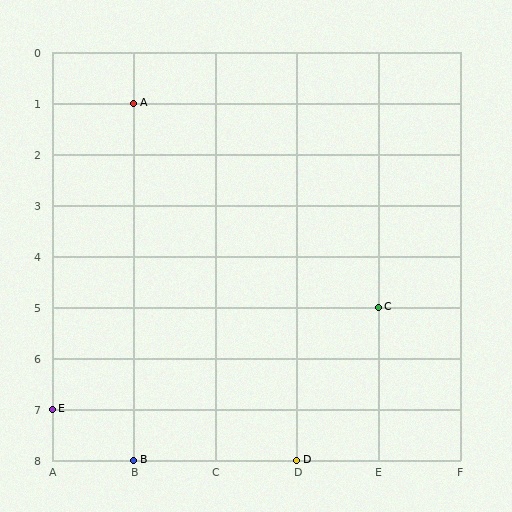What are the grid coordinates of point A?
Point A is at grid coordinates (B, 1).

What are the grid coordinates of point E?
Point E is at grid coordinates (A, 7).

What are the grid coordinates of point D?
Point D is at grid coordinates (D, 8).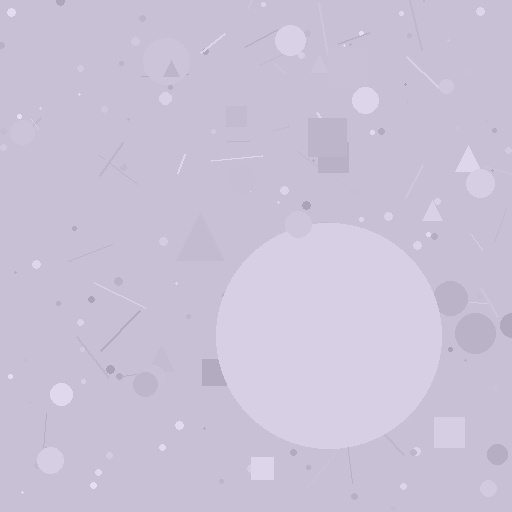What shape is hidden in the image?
A circle is hidden in the image.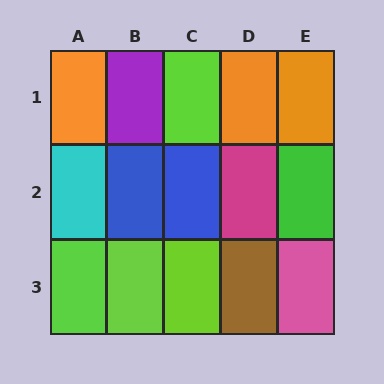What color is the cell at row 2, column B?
Blue.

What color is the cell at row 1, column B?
Purple.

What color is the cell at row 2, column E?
Green.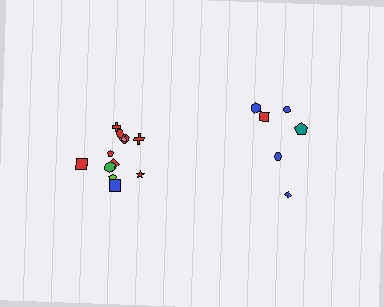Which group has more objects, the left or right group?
The left group.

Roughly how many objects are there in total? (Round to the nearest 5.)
Roughly 20 objects in total.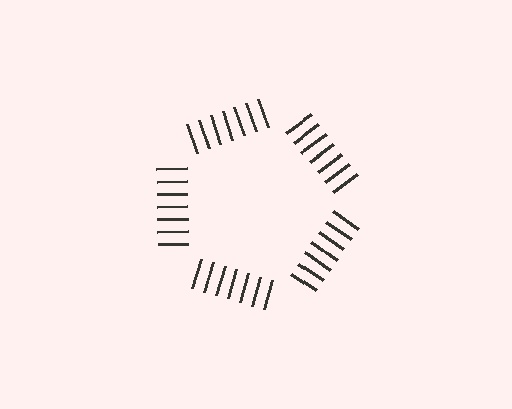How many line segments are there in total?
35 — 7 along each of the 5 edges.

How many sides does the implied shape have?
5 sides — the line-ends trace a pentagon.